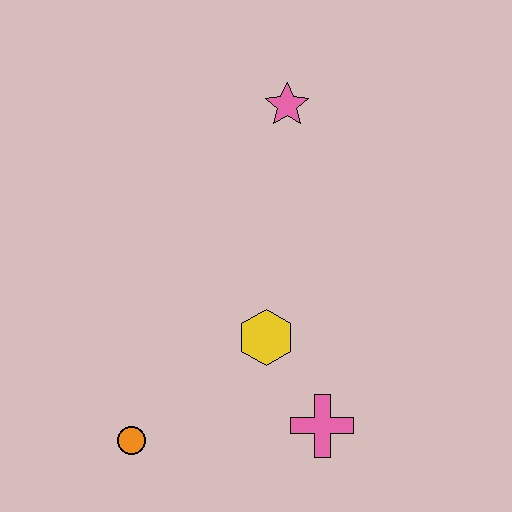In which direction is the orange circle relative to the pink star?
The orange circle is below the pink star.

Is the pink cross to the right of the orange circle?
Yes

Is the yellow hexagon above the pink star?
No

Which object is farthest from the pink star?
The orange circle is farthest from the pink star.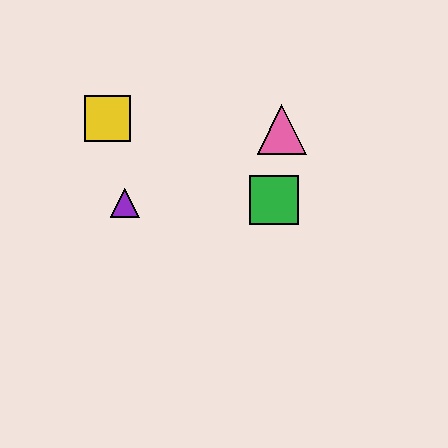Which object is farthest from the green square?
The yellow square is farthest from the green square.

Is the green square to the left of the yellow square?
No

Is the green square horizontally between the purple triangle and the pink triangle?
Yes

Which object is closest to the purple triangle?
The yellow square is closest to the purple triangle.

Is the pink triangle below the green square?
No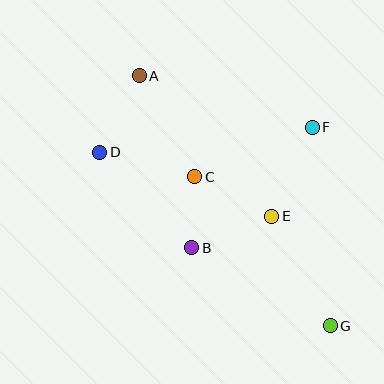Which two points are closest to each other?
Points B and C are closest to each other.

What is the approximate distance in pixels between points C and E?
The distance between C and E is approximately 87 pixels.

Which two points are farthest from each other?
Points A and G are farthest from each other.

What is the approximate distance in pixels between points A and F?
The distance between A and F is approximately 180 pixels.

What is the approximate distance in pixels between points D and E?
The distance between D and E is approximately 184 pixels.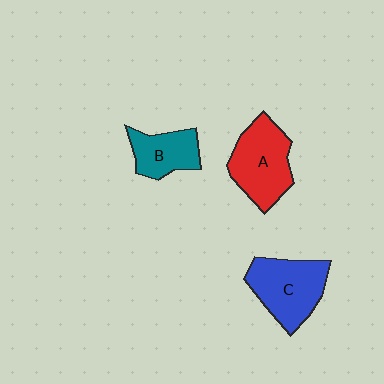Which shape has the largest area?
Shape A (red).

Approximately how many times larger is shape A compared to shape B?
Approximately 1.5 times.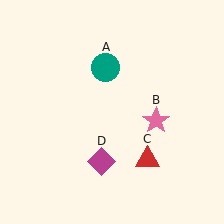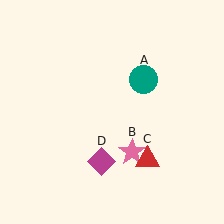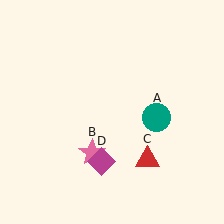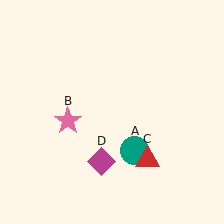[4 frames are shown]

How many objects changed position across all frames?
2 objects changed position: teal circle (object A), pink star (object B).